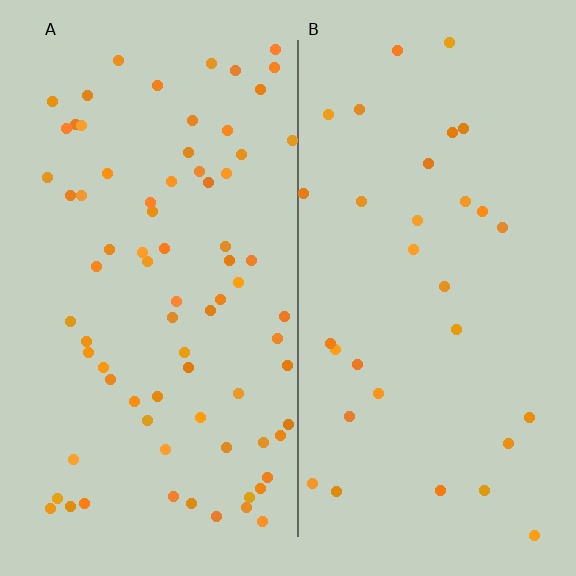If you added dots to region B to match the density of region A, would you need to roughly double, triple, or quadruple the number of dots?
Approximately double.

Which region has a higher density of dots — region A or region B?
A (the left).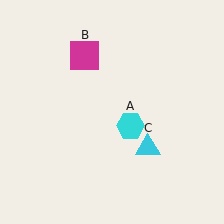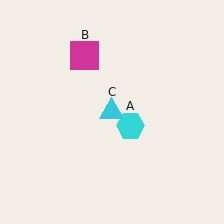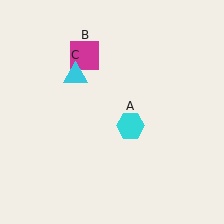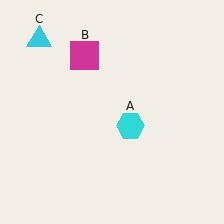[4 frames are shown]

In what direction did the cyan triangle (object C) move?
The cyan triangle (object C) moved up and to the left.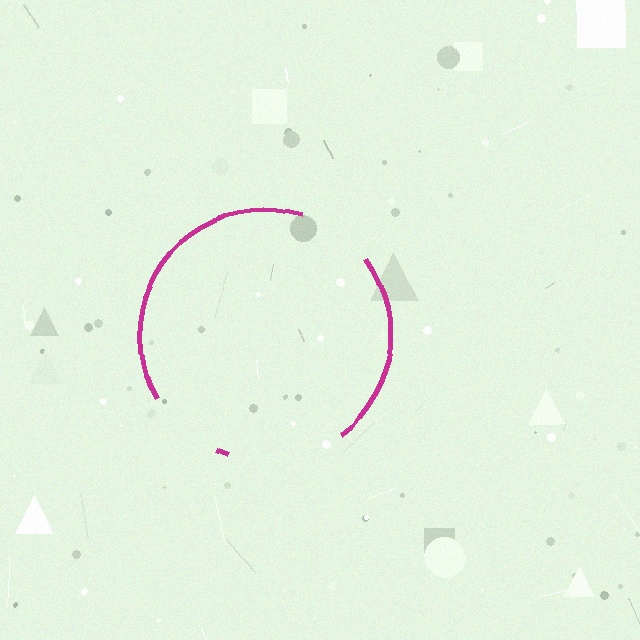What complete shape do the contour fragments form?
The contour fragments form a circle.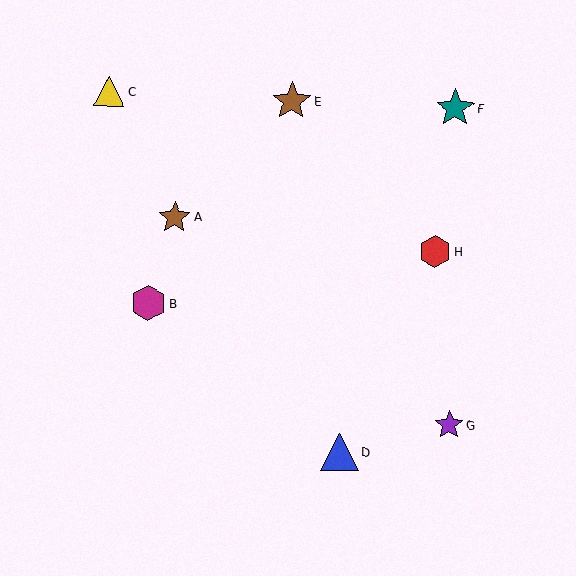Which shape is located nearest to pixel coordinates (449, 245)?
The red hexagon (labeled H) at (435, 252) is nearest to that location.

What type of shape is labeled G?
Shape G is a purple star.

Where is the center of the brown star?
The center of the brown star is at (292, 101).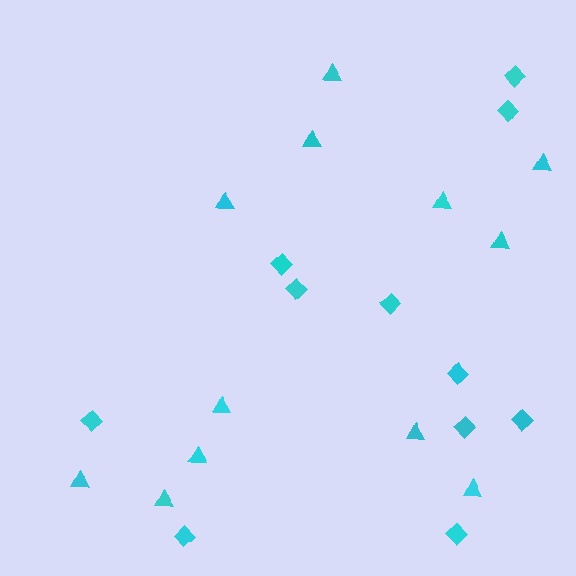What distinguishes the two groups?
There are 2 groups: one group of diamonds (11) and one group of triangles (12).